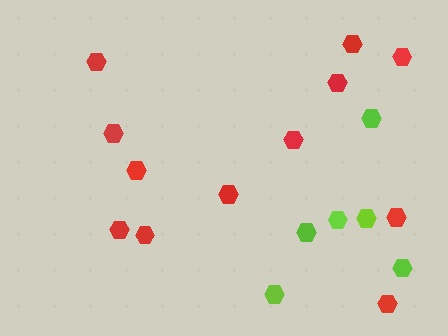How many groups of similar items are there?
There are 2 groups: one group of lime hexagons (6) and one group of red hexagons (12).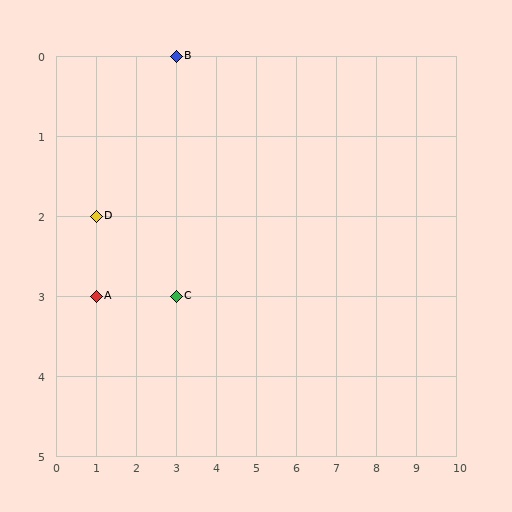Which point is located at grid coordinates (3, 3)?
Point C is at (3, 3).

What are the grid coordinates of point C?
Point C is at grid coordinates (3, 3).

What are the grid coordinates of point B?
Point B is at grid coordinates (3, 0).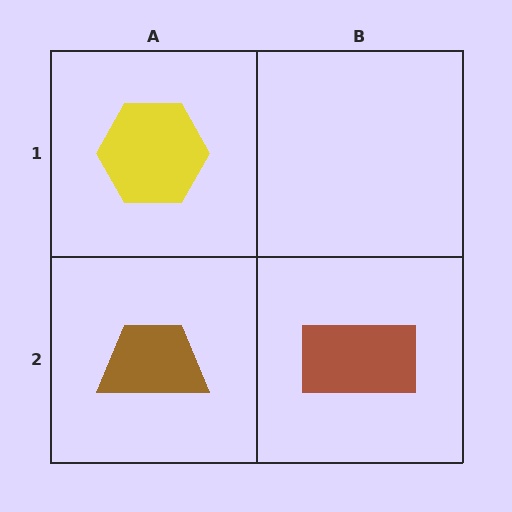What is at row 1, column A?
A yellow hexagon.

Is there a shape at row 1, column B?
No, that cell is empty.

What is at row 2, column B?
A brown rectangle.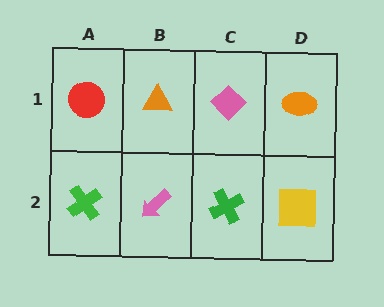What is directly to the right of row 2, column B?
A green cross.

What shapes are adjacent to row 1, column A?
A green cross (row 2, column A), an orange triangle (row 1, column B).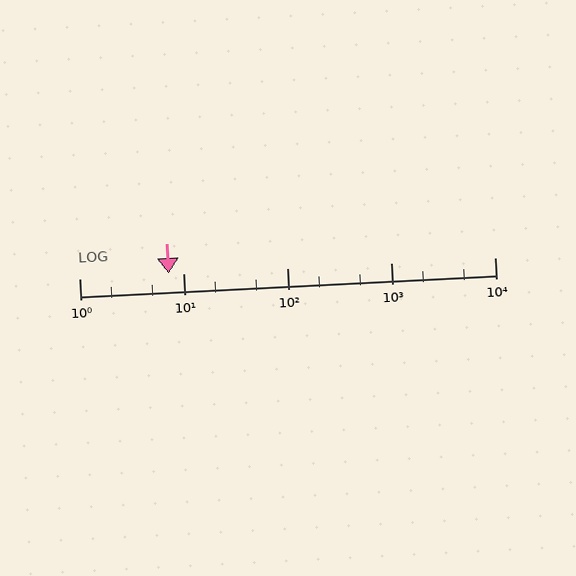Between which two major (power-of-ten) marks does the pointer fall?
The pointer is between 1 and 10.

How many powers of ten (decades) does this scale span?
The scale spans 4 decades, from 1 to 10000.